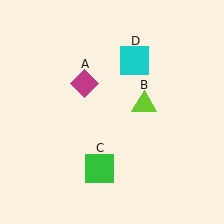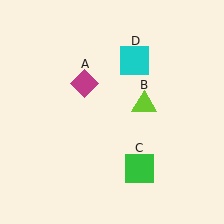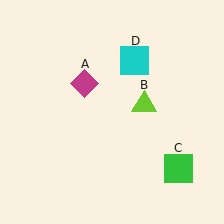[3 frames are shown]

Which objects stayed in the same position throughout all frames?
Magenta diamond (object A) and lime triangle (object B) and cyan square (object D) remained stationary.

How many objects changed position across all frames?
1 object changed position: green square (object C).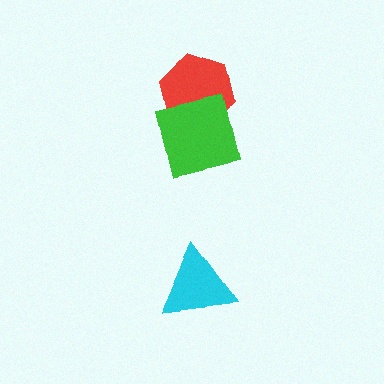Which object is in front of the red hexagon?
The green square is in front of the red hexagon.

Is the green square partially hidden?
No, no other shape covers it.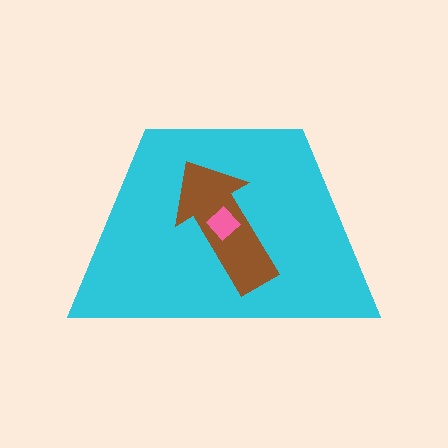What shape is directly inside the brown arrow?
The pink diamond.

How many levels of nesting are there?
3.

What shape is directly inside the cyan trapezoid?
The brown arrow.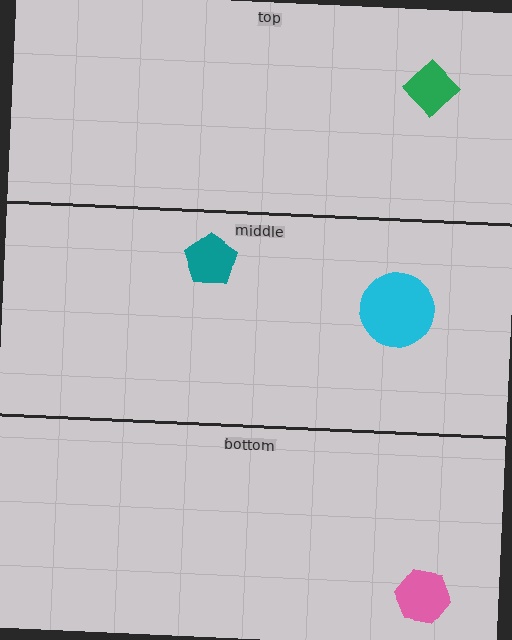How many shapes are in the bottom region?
1.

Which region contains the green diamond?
The top region.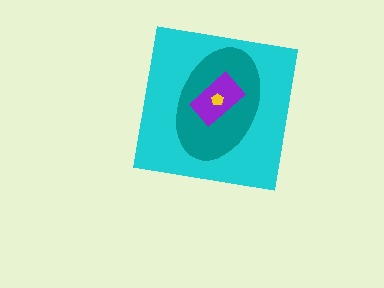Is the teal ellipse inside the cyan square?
Yes.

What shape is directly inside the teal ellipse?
The purple rectangle.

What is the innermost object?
The yellow pentagon.